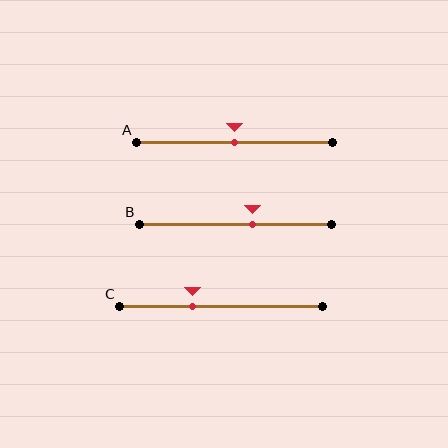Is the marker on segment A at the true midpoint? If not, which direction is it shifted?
Yes, the marker on segment A is at the true midpoint.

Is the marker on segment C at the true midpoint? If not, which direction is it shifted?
No, the marker on segment C is shifted to the left by about 14% of the segment length.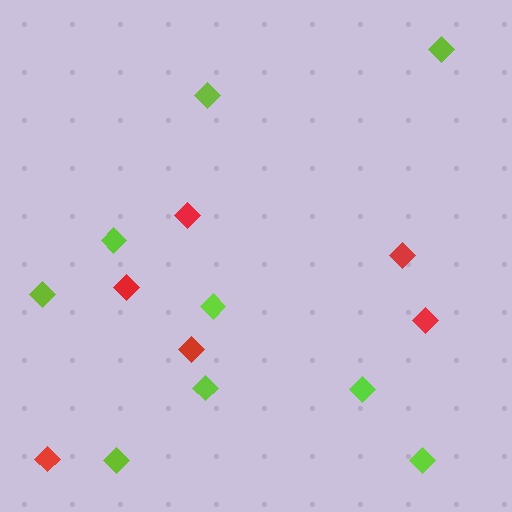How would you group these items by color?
There are 2 groups: one group of red diamonds (6) and one group of lime diamonds (9).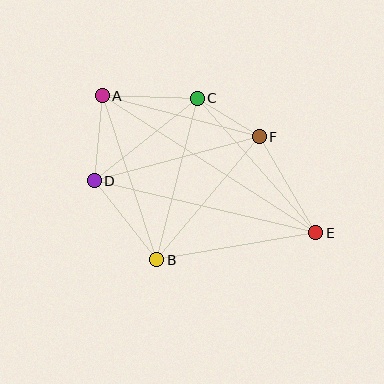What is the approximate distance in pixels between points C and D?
The distance between C and D is approximately 132 pixels.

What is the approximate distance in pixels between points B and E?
The distance between B and E is approximately 161 pixels.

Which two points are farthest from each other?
Points A and E are farthest from each other.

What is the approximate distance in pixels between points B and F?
The distance between B and F is approximately 160 pixels.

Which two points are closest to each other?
Points C and F are closest to each other.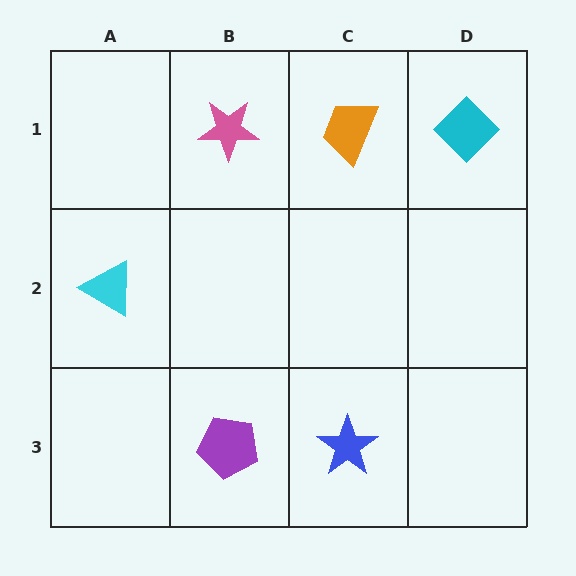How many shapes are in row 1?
3 shapes.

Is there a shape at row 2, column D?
No, that cell is empty.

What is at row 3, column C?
A blue star.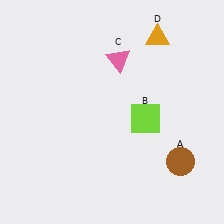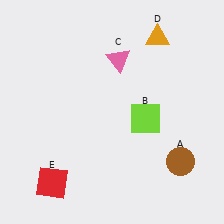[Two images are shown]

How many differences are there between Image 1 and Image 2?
There is 1 difference between the two images.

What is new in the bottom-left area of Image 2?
A red square (E) was added in the bottom-left area of Image 2.